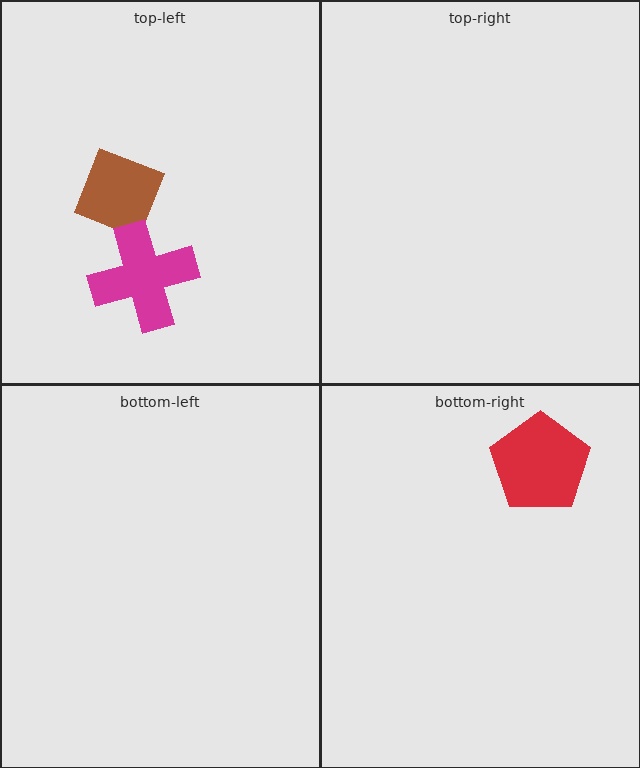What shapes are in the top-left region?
The brown square, the magenta cross.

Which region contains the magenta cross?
The top-left region.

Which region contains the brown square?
The top-left region.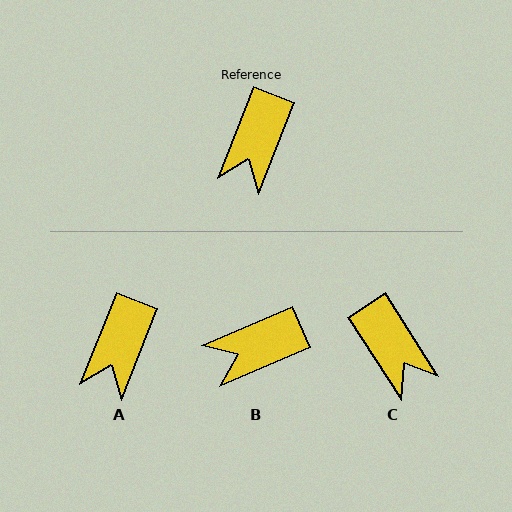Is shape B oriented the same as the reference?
No, it is off by about 45 degrees.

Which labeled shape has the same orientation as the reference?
A.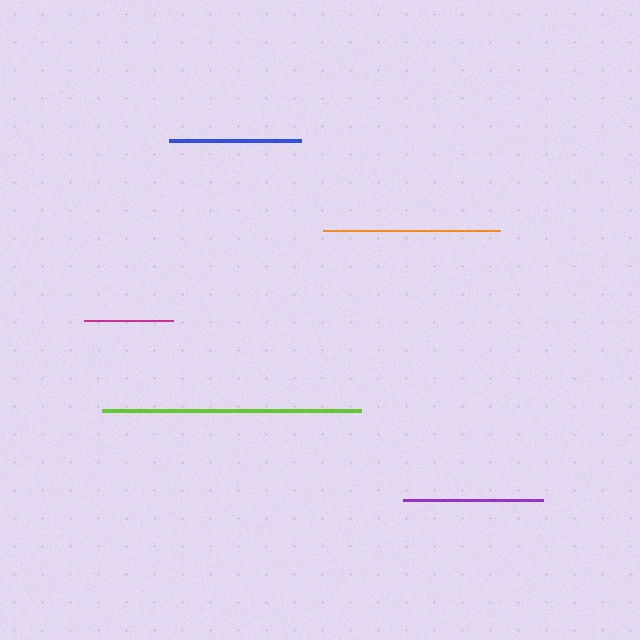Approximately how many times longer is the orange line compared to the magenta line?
The orange line is approximately 2.0 times the length of the magenta line.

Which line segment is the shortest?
The magenta line is the shortest at approximately 89 pixels.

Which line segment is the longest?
The lime line is the longest at approximately 259 pixels.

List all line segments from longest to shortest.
From longest to shortest: lime, orange, purple, blue, magenta.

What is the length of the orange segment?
The orange segment is approximately 177 pixels long.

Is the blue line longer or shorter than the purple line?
The purple line is longer than the blue line.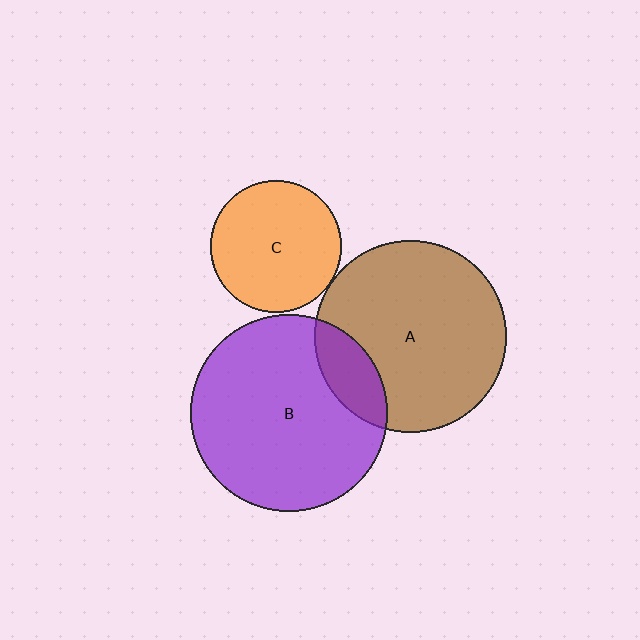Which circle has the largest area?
Circle B (purple).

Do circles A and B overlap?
Yes.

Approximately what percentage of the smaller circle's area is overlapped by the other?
Approximately 15%.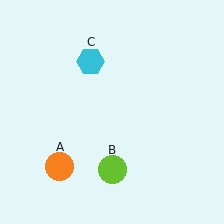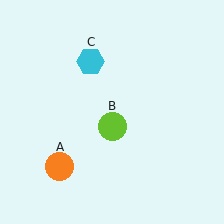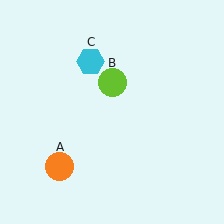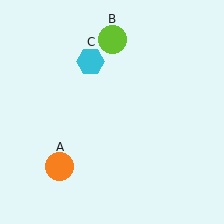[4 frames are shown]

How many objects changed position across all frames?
1 object changed position: lime circle (object B).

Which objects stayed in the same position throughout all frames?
Orange circle (object A) and cyan hexagon (object C) remained stationary.